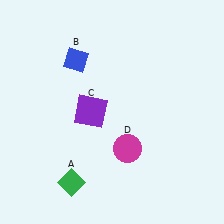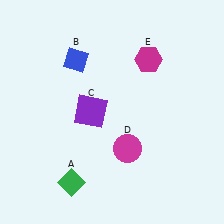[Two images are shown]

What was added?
A magenta hexagon (E) was added in Image 2.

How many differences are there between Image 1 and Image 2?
There is 1 difference between the two images.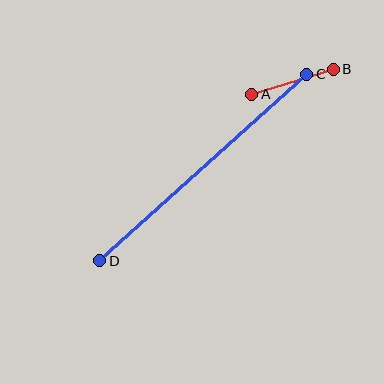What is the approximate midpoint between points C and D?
The midpoint is at approximately (203, 167) pixels.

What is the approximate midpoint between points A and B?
The midpoint is at approximately (292, 82) pixels.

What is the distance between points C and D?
The distance is approximately 279 pixels.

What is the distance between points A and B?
The distance is approximately 85 pixels.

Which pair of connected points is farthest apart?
Points C and D are farthest apart.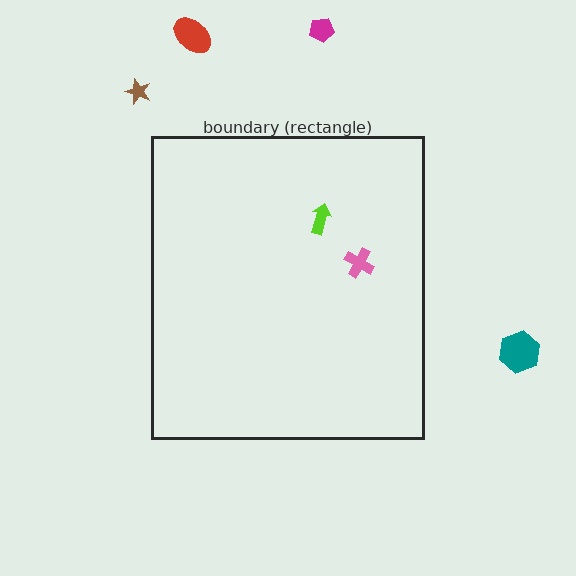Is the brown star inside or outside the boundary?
Outside.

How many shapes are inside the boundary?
2 inside, 4 outside.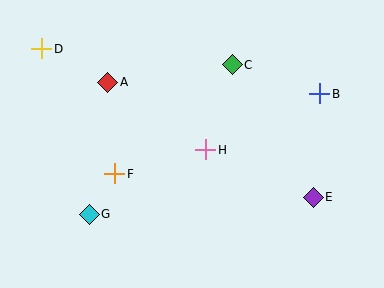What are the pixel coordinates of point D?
Point D is at (42, 49).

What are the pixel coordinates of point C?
Point C is at (232, 65).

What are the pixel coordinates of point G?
Point G is at (89, 214).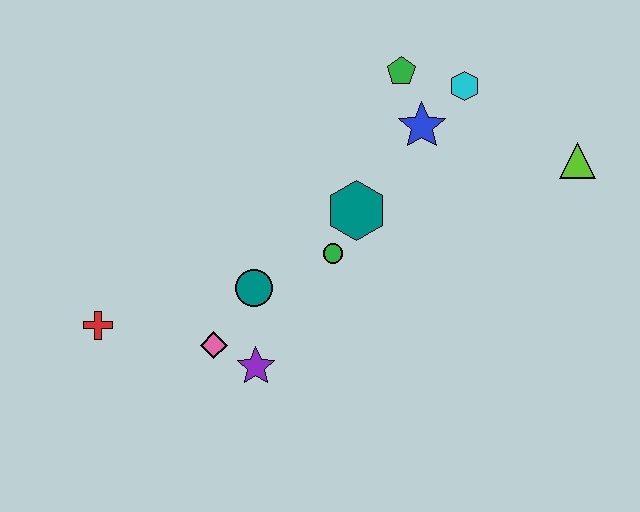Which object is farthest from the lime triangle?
The red cross is farthest from the lime triangle.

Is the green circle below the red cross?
No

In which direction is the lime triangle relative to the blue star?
The lime triangle is to the right of the blue star.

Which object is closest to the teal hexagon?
The green circle is closest to the teal hexagon.